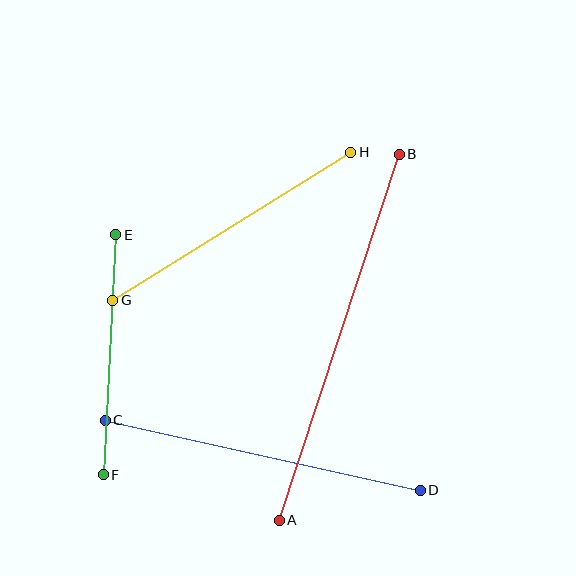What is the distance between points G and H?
The distance is approximately 280 pixels.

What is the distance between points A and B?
The distance is approximately 385 pixels.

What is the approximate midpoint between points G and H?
The midpoint is at approximately (232, 226) pixels.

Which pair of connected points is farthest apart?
Points A and B are farthest apart.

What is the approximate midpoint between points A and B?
The midpoint is at approximately (339, 337) pixels.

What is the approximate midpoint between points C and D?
The midpoint is at approximately (263, 455) pixels.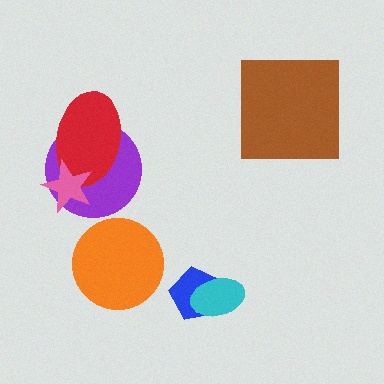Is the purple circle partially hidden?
Yes, it is partially covered by another shape.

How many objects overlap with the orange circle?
0 objects overlap with the orange circle.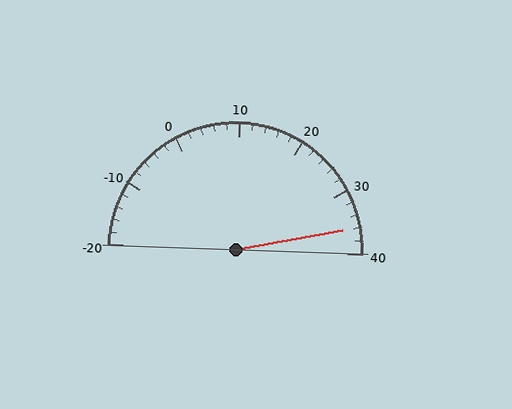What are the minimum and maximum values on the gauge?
The gauge ranges from -20 to 40.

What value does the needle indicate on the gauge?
The needle indicates approximately 36.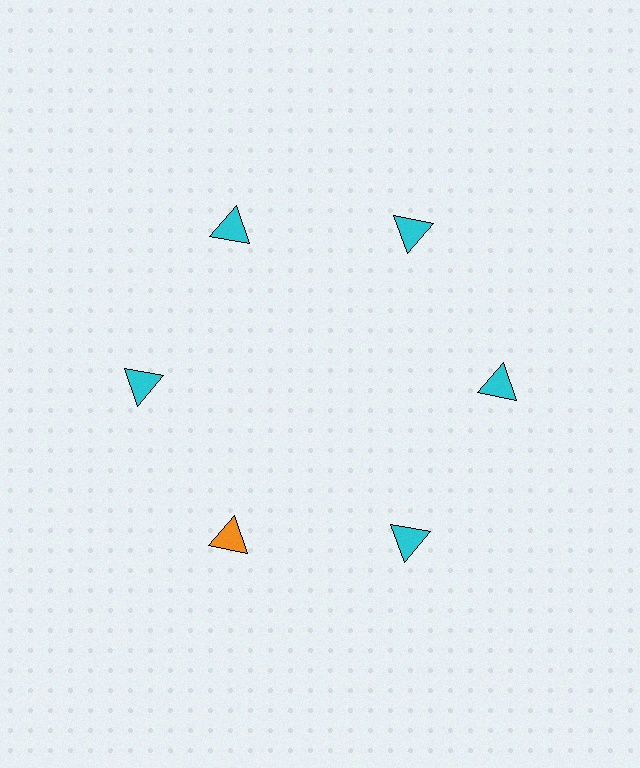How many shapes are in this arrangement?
There are 6 shapes arranged in a ring pattern.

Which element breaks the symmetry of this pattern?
The orange triangle at roughly the 7 o'clock position breaks the symmetry. All other shapes are cyan triangles.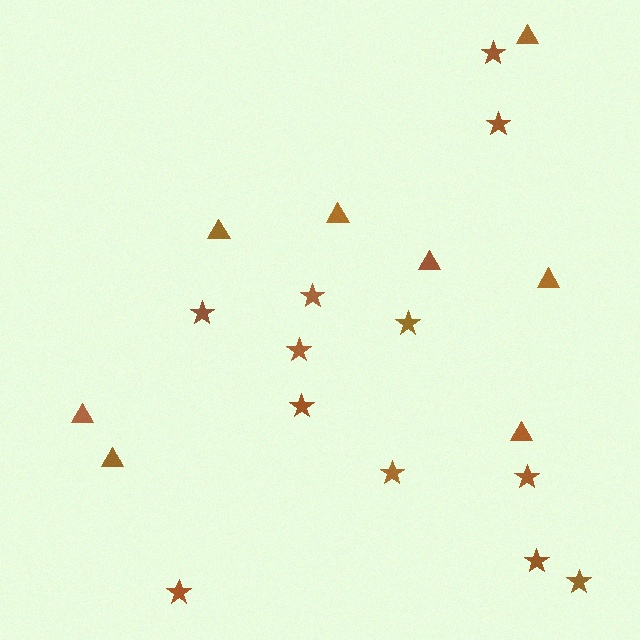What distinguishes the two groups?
There are 2 groups: one group of triangles (8) and one group of stars (12).